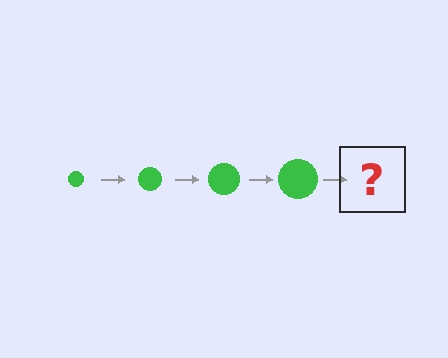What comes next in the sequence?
The next element should be a green circle, larger than the previous one.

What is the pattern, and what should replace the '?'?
The pattern is that the circle gets progressively larger each step. The '?' should be a green circle, larger than the previous one.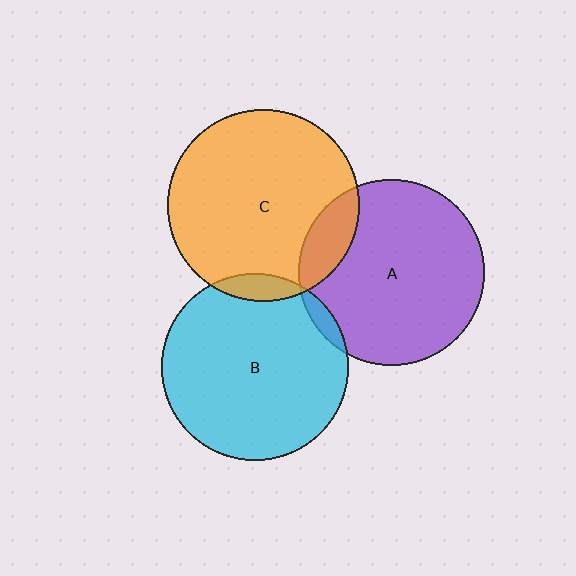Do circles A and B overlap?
Yes.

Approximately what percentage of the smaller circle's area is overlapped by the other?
Approximately 5%.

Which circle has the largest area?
Circle C (orange).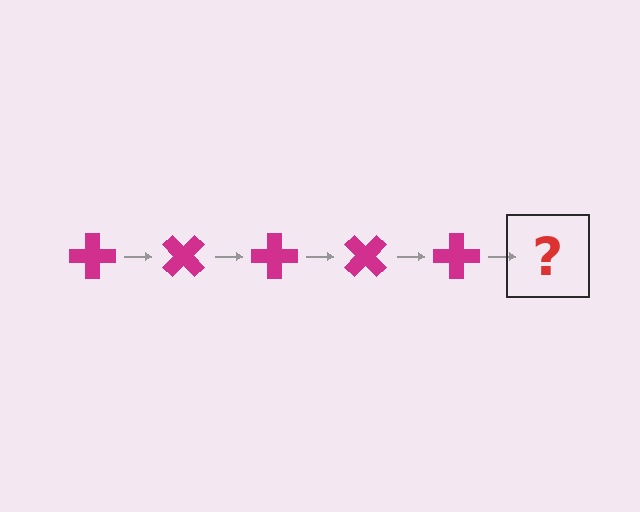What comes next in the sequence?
The next element should be a magenta cross rotated 225 degrees.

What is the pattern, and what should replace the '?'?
The pattern is that the cross rotates 45 degrees each step. The '?' should be a magenta cross rotated 225 degrees.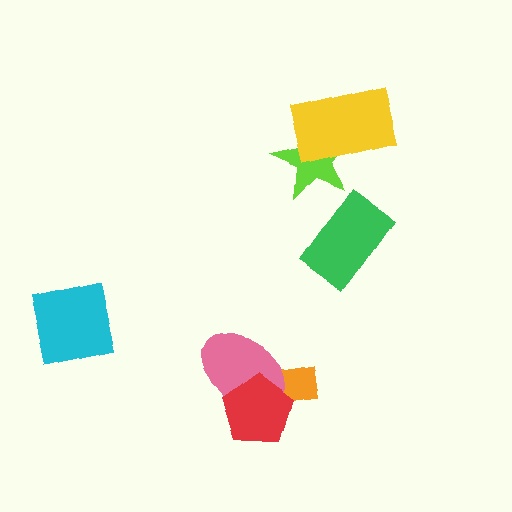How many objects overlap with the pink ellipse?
2 objects overlap with the pink ellipse.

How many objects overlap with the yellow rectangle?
1 object overlaps with the yellow rectangle.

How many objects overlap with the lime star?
1 object overlaps with the lime star.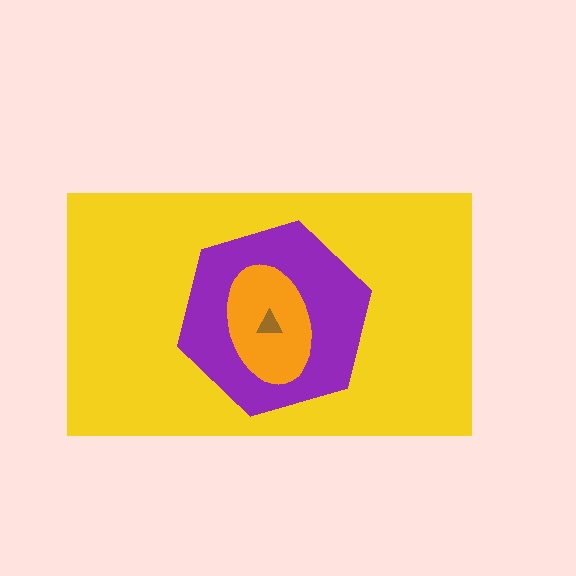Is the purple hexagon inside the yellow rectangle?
Yes.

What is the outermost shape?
The yellow rectangle.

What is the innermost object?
The brown triangle.